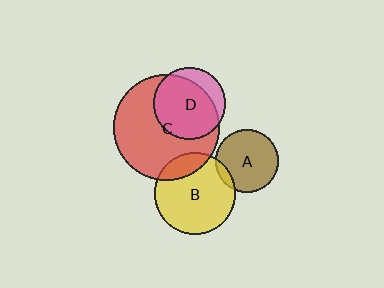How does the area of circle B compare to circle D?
Approximately 1.3 times.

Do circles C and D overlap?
Yes.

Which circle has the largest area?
Circle C (red).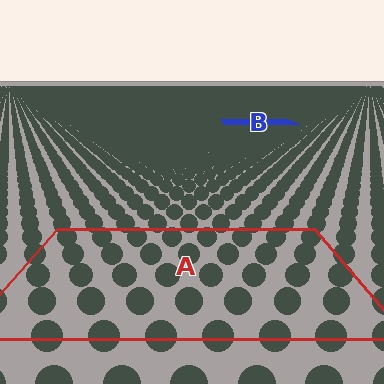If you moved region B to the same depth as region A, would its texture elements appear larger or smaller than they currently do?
They would appear larger. At a closer depth, the same texture elements are projected at a bigger on-screen size.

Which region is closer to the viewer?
Region A is closer. The texture elements there are larger and more spread out.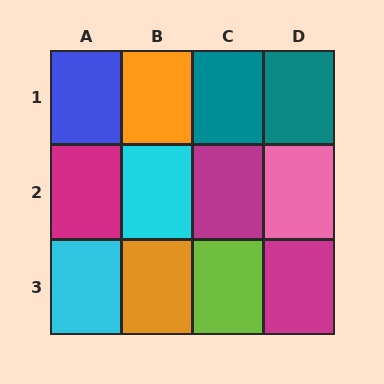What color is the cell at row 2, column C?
Magenta.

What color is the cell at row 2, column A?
Magenta.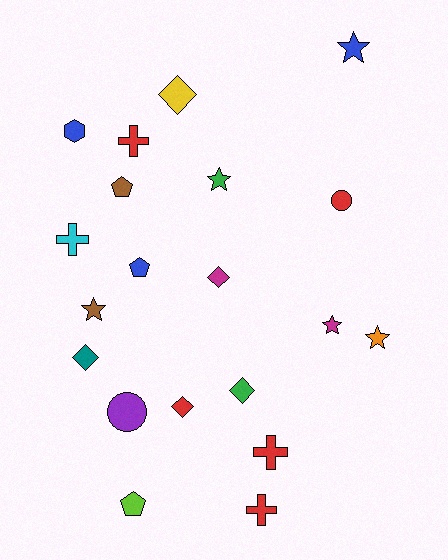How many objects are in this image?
There are 20 objects.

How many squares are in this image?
There are no squares.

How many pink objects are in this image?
There are no pink objects.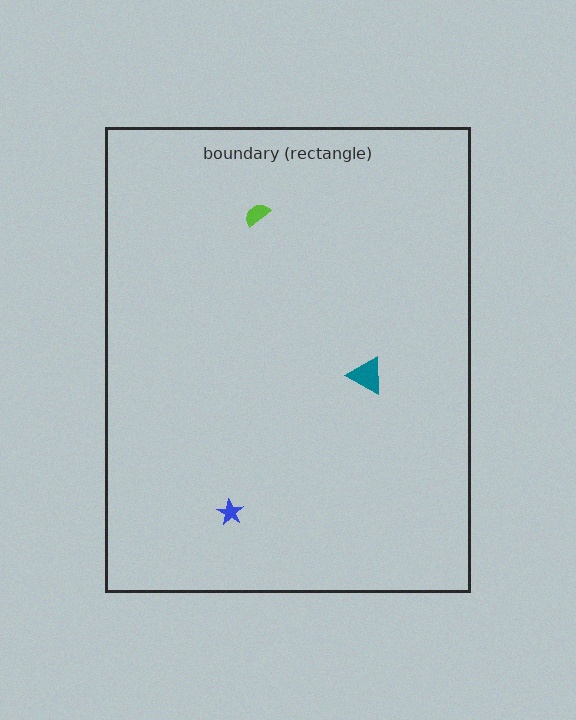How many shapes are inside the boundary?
3 inside, 0 outside.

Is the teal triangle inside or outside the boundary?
Inside.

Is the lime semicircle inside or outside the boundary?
Inside.